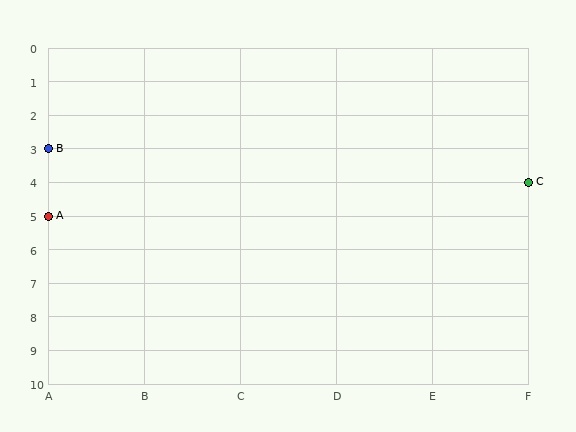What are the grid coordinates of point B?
Point B is at grid coordinates (A, 3).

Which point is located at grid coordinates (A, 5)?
Point A is at (A, 5).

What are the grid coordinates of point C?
Point C is at grid coordinates (F, 4).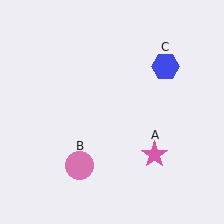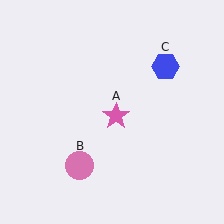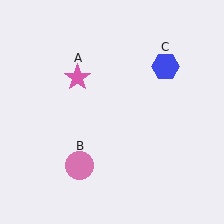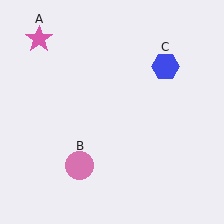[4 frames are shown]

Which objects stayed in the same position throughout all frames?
Pink circle (object B) and blue hexagon (object C) remained stationary.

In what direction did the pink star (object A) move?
The pink star (object A) moved up and to the left.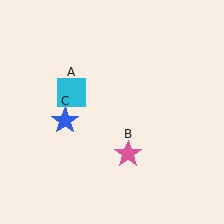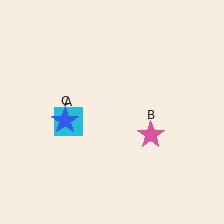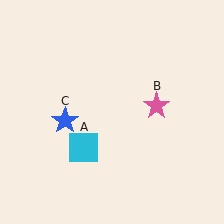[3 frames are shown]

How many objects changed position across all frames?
2 objects changed position: cyan square (object A), pink star (object B).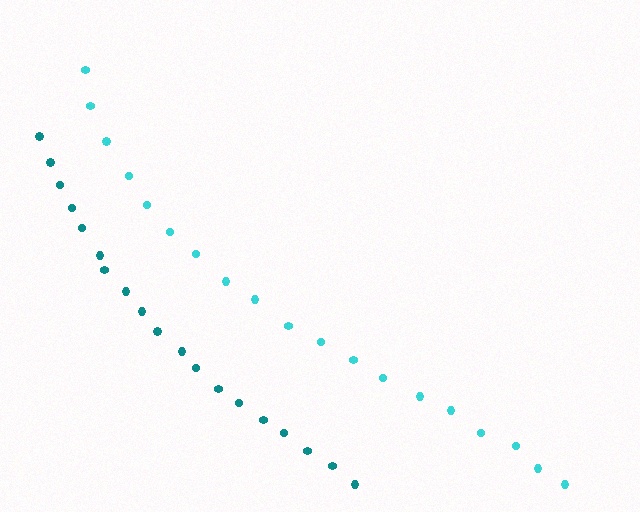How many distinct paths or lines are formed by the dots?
There are 2 distinct paths.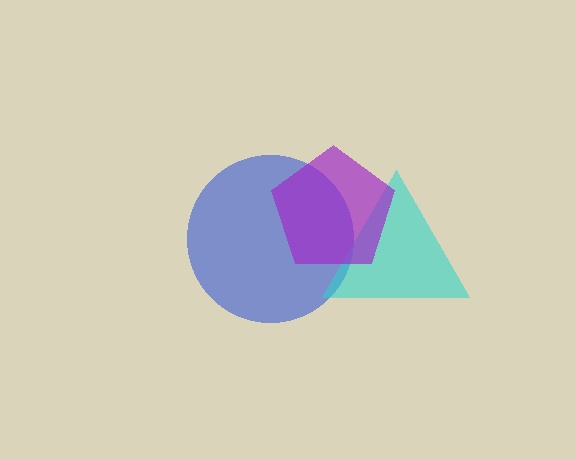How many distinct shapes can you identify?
There are 3 distinct shapes: a blue circle, a cyan triangle, a purple pentagon.